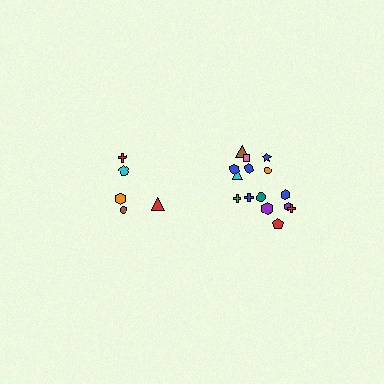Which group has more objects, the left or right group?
The right group.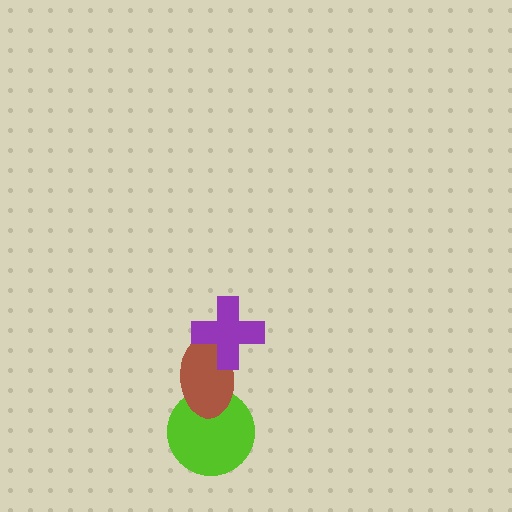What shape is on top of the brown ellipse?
The purple cross is on top of the brown ellipse.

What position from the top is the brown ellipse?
The brown ellipse is 2nd from the top.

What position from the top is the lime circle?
The lime circle is 3rd from the top.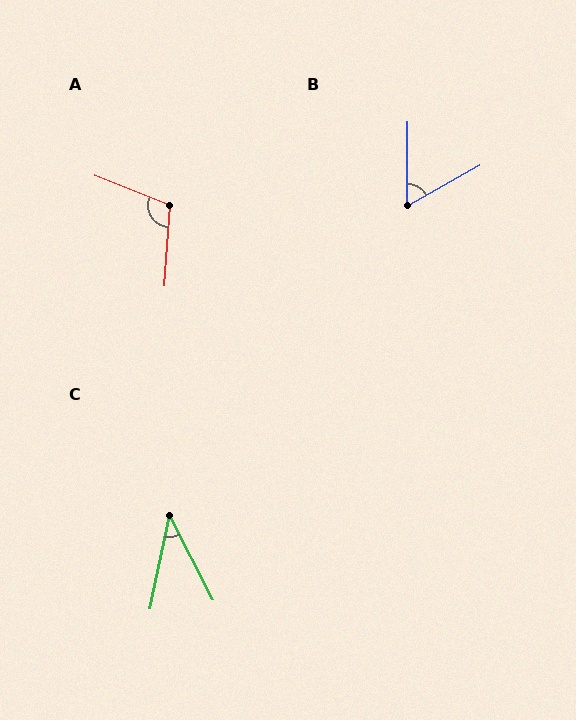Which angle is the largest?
A, at approximately 108 degrees.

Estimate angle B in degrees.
Approximately 60 degrees.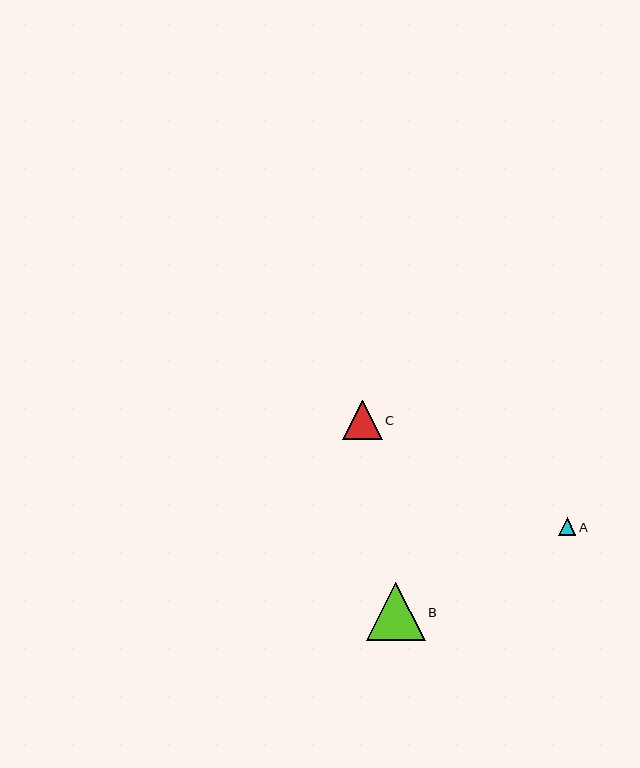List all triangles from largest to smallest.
From largest to smallest: B, C, A.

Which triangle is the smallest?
Triangle A is the smallest with a size of approximately 18 pixels.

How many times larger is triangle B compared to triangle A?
Triangle B is approximately 3.3 times the size of triangle A.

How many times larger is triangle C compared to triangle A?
Triangle C is approximately 2.3 times the size of triangle A.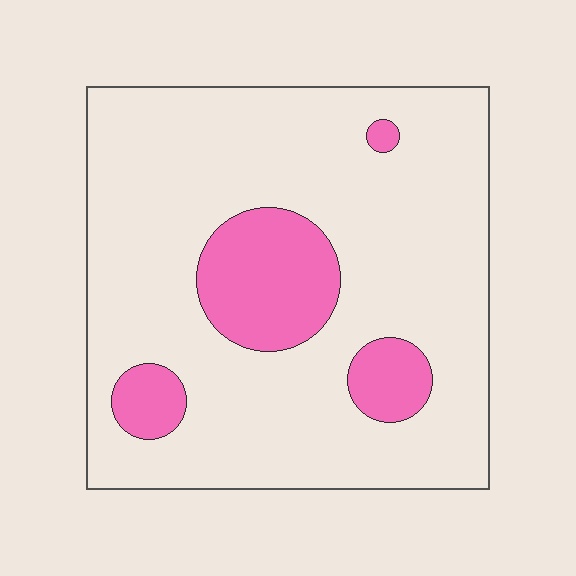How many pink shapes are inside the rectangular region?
4.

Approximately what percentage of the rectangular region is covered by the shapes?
Approximately 15%.